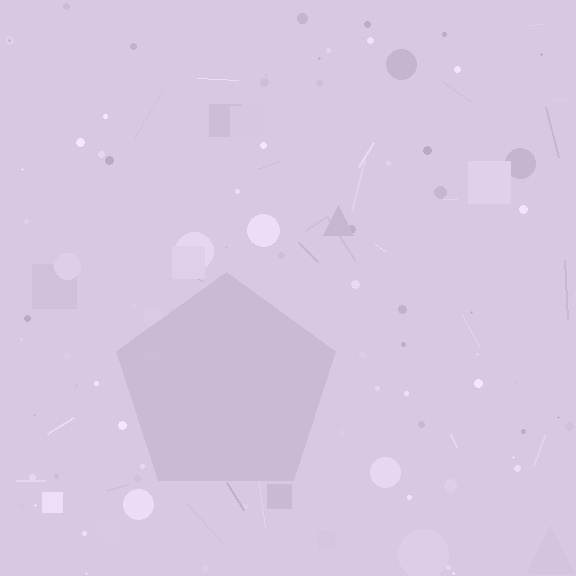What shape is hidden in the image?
A pentagon is hidden in the image.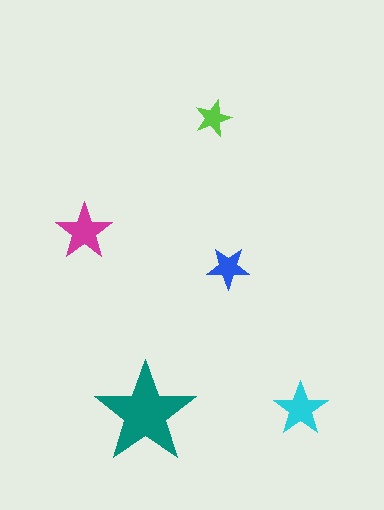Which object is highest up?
The lime star is topmost.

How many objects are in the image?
There are 5 objects in the image.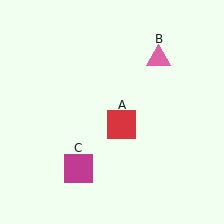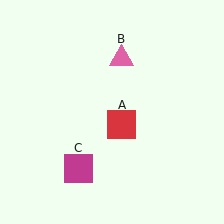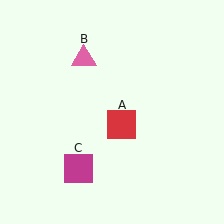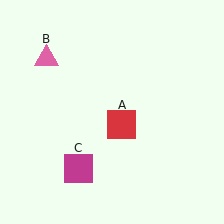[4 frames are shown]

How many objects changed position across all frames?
1 object changed position: pink triangle (object B).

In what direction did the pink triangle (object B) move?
The pink triangle (object B) moved left.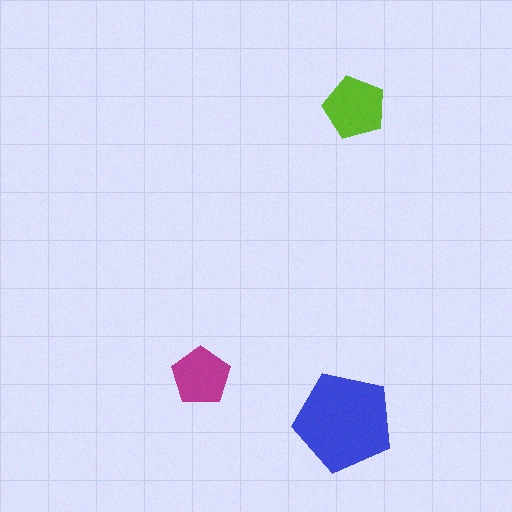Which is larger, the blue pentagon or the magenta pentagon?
The blue one.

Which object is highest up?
The lime pentagon is topmost.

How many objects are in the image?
There are 3 objects in the image.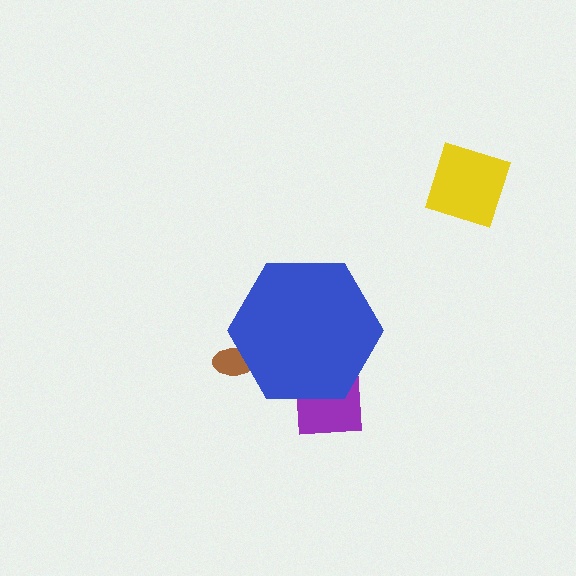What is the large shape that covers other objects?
A blue hexagon.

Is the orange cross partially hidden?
Yes, the orange cross is partially hidden behind the blue hexagon.